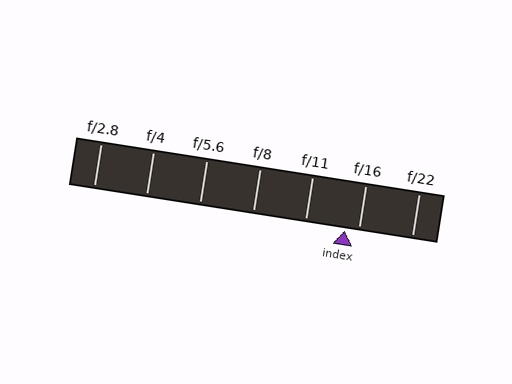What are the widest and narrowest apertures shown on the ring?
The widest aperture shown is f/2.8 and the narrowest is f/22.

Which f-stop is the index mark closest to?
The index mark is closest to f/16.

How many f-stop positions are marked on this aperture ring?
There are 7 f-stop positions marked.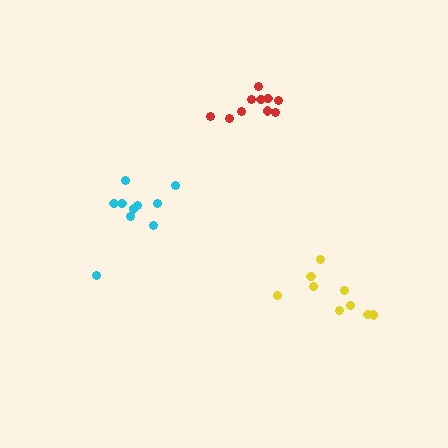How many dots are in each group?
Group 1: 9 dots, Group 2: 10 dots, Group 3: 10 dots (29 total).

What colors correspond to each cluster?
The clusters are colored: yellow, red, cyan.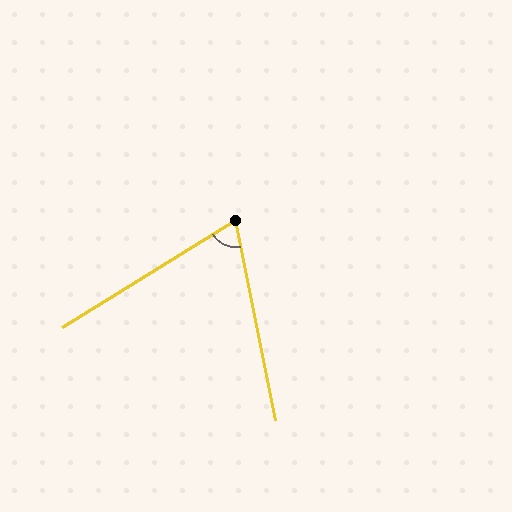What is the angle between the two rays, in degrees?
Approximately 69 degrees.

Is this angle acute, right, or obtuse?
It is acute.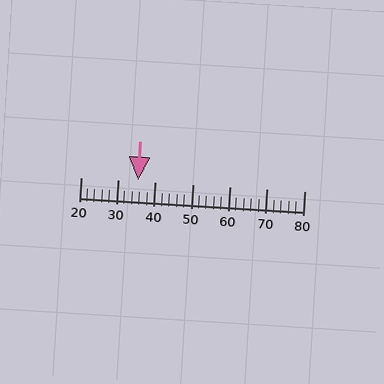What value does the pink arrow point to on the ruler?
The pink arrow points to approximately 35.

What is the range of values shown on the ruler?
The ruler shows values from 20 to 80.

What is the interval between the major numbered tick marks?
The major tick marks are spaced 10 units apart.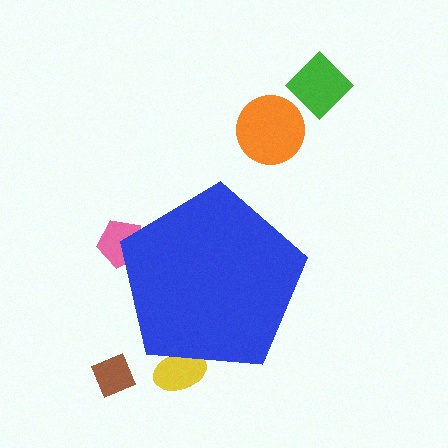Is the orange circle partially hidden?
No, the orange circle is fully visible.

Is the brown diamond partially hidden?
No, the brown diamond is fully visible.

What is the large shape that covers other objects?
A blue pentagon.